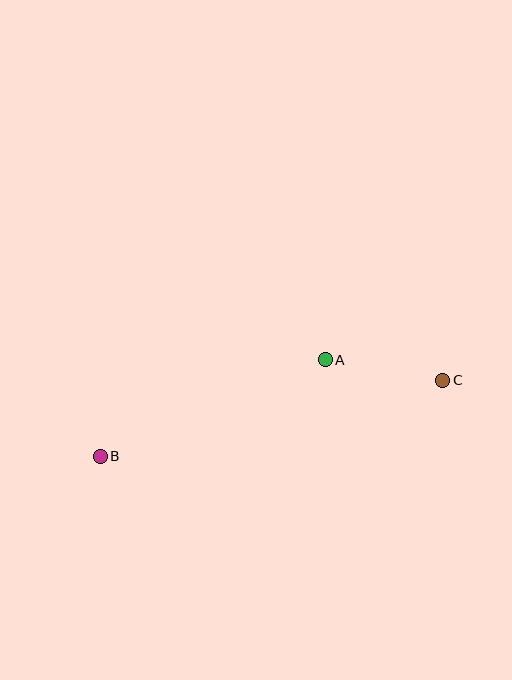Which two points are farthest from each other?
Points B and C are farthest from each other.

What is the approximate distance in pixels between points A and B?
The distance between A and B is approximately 244 pixels.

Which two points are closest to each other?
Points A and C are closest to each other.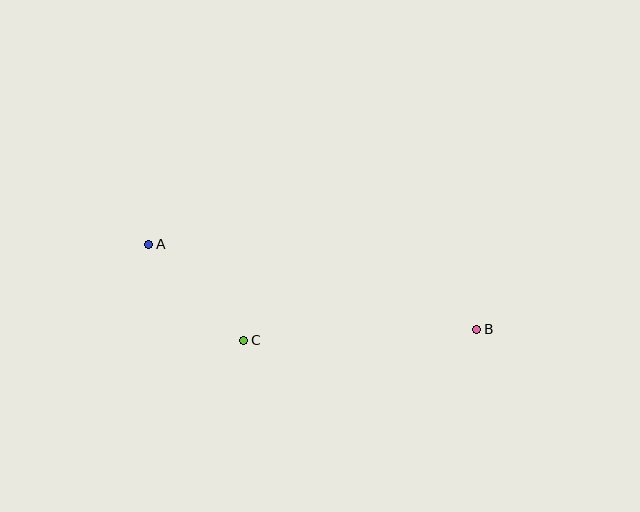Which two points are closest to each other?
Points A and C are closest to each other.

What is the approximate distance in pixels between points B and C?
The distance between B and C is approximately 233 pixels.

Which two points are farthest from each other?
Points A and B are farthest from each other.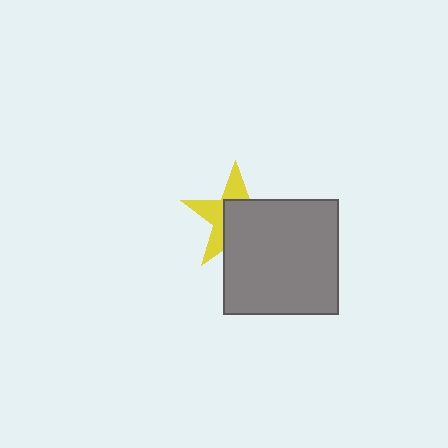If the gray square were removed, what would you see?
You would see the complete yellow star.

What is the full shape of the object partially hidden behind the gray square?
The partially hidden object is a yellow star.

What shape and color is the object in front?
The object in front is a gray square.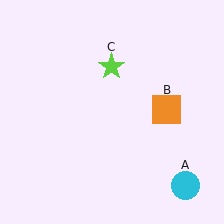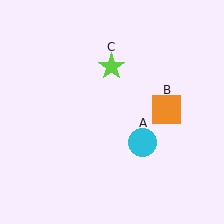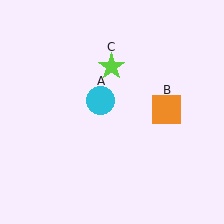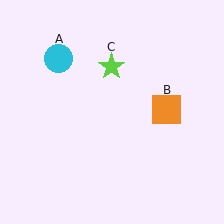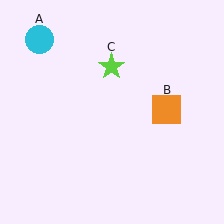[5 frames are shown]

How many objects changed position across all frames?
1 object changed position: cyan circle (object A).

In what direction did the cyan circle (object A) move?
The cyan circle (object A) moved up and to the left.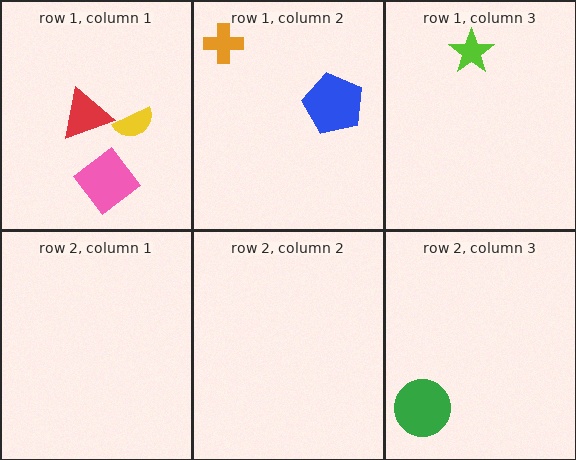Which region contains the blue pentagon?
The row 1, column 2 region.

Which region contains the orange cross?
The row 1, column 2 region.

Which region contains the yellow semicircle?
The row 1, column 1 region.